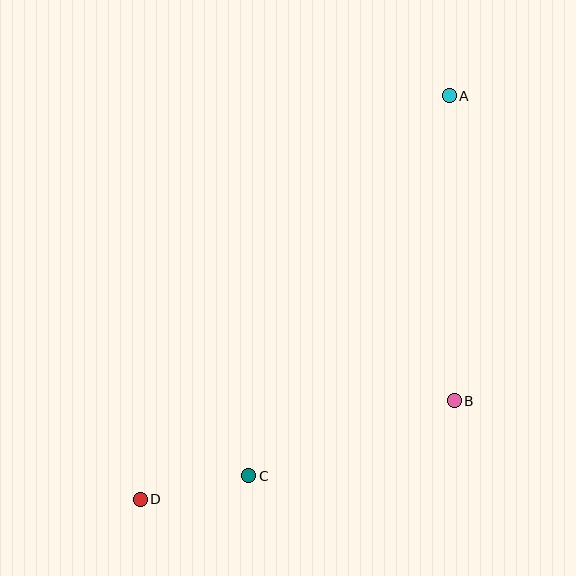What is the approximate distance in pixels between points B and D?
The distance between B and D is approximately 329 pixels.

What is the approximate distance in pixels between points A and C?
The distance between A and C is approximately 430 pixels.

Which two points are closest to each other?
Points C and D are closest to each other.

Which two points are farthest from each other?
Points A and D are farthest from each other.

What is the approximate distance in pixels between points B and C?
The distance between B and C is approximately 219 pixels.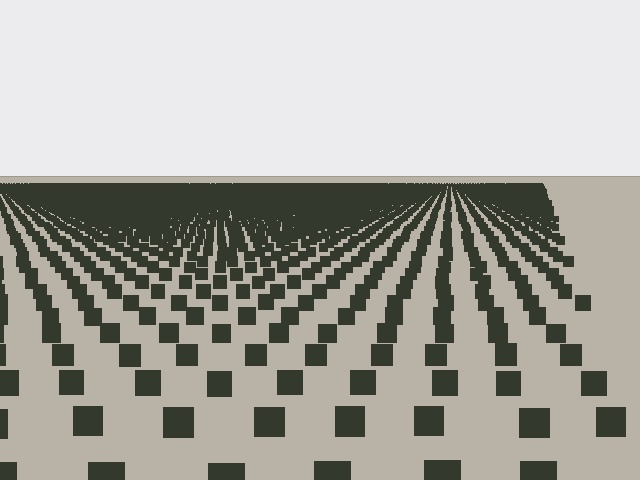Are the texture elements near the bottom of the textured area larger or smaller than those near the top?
Larger. Near the bottom, elements are closer to the viewer and appear at a bigger on-screen size.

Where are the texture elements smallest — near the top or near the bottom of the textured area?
Near the top.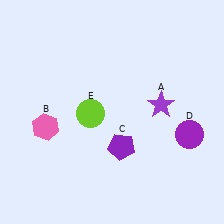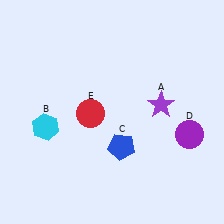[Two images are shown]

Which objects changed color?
B changed from pink to cyan. C changed from purple to blue. E changed from lime to red.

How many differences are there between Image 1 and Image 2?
There are 3 differences between the two images.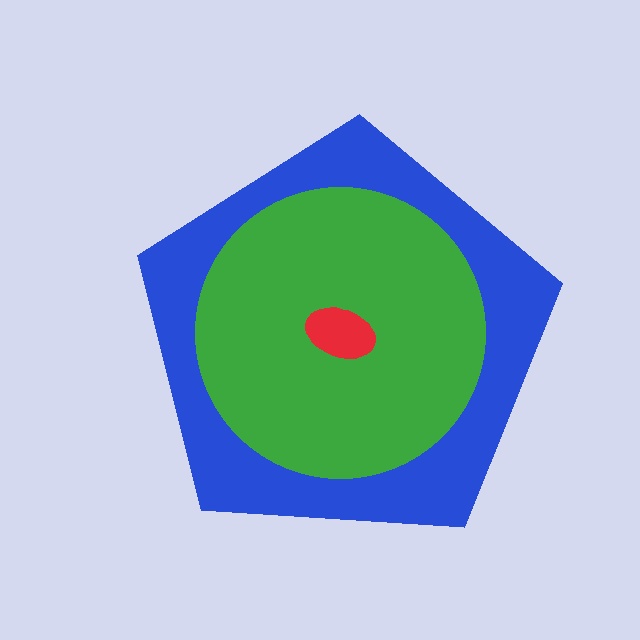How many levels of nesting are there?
3.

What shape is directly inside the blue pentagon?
The green circle.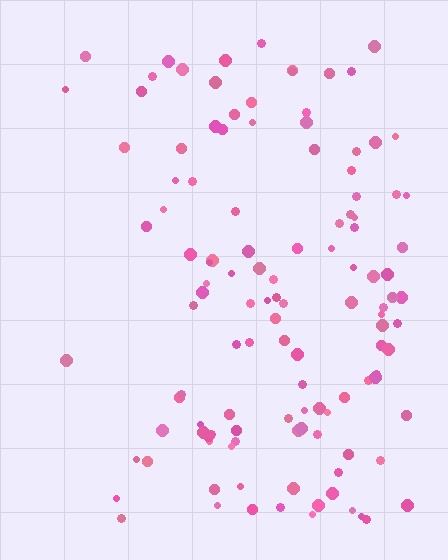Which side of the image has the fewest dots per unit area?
The left.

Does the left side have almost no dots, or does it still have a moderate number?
Still a moderate number, just noticeably fewer than the right.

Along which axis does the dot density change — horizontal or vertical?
Horizontal.